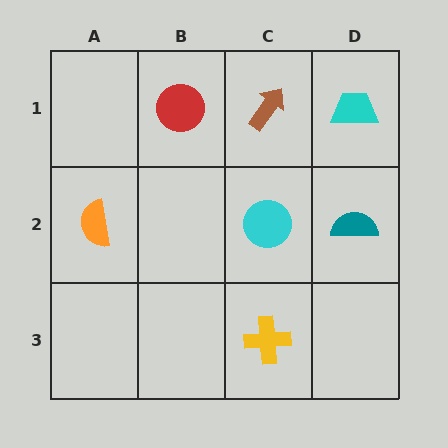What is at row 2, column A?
An orange semicircle.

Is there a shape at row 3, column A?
No, that cell is empty.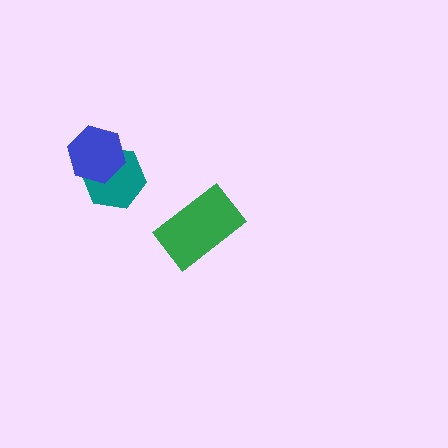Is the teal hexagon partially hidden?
Yes, it is partially covered by another shape.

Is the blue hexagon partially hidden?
No, no other shape covers it.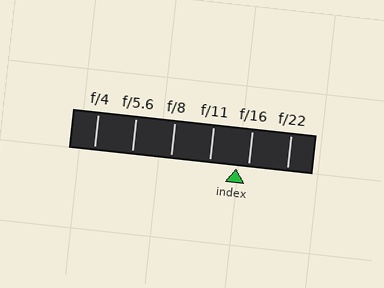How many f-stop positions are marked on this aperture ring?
There are 6 f-stop positions marked.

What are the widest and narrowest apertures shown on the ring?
The widest aperture shown is f/4 and the narrowest is f/22.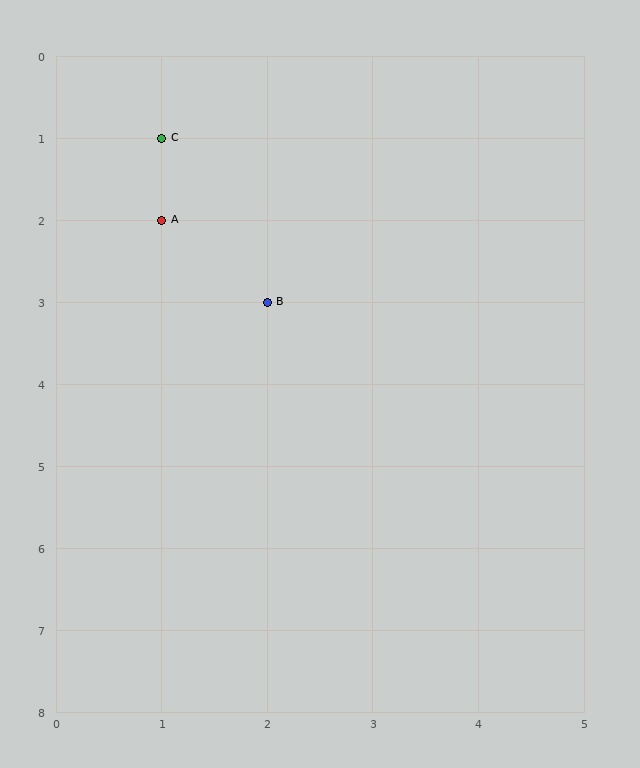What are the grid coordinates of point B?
Point B is at grid coordinates (2, 3).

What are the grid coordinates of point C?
Point C is at grid coordinates (1, 1).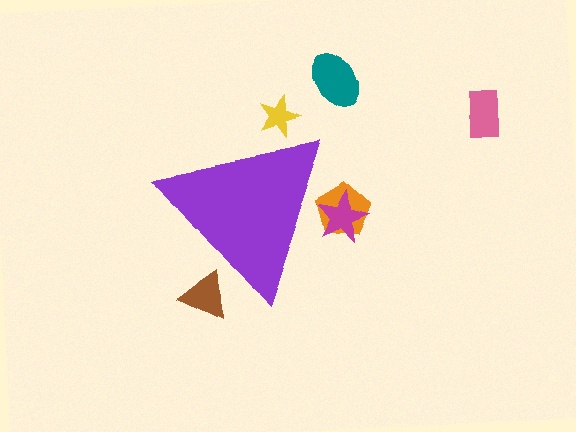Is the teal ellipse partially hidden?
No, the teal ellipse is fully visible.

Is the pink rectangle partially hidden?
No, the pink rectangle is fully visible.